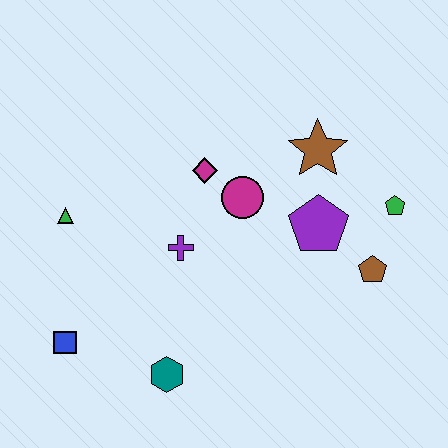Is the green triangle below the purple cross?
No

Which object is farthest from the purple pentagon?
The blue square is farthest from the purple pentagon.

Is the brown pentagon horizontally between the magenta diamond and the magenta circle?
No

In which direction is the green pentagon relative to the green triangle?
The green pentagon is to the right of the green triangle.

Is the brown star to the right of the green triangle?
Yes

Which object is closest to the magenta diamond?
The magenta circle is closest to the magenta diamond.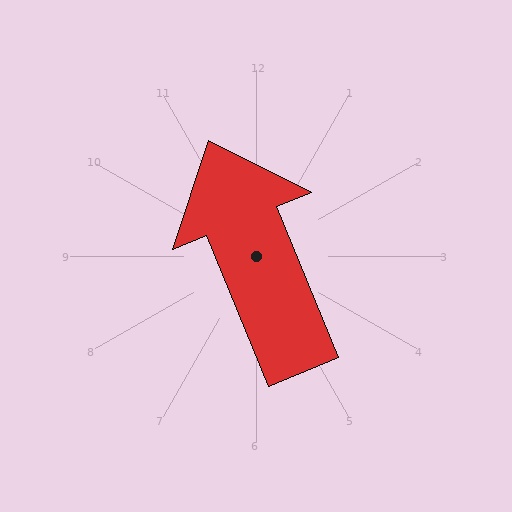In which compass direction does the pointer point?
North.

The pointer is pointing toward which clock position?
Roughly 11 o'clock.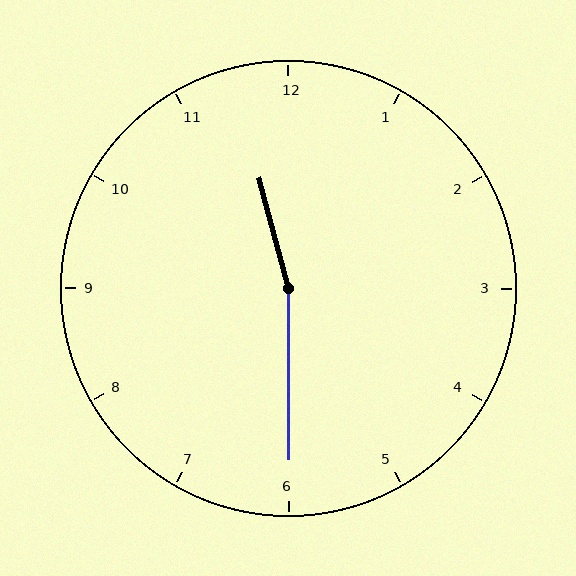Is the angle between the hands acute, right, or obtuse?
It is obtuse.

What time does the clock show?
11:30.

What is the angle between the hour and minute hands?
Approximately 165 degrees.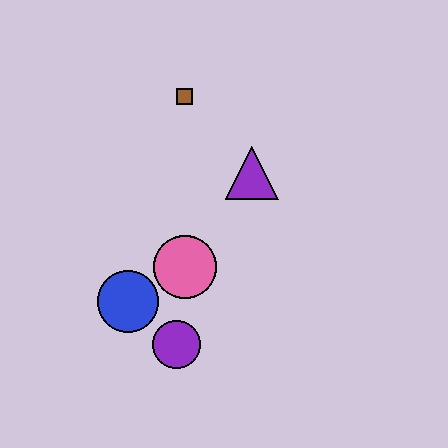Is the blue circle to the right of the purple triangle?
No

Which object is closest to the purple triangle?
The brown square is closest to the purple triangle.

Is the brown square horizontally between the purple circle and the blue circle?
No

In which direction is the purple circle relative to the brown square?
The purple circle is below the brown square.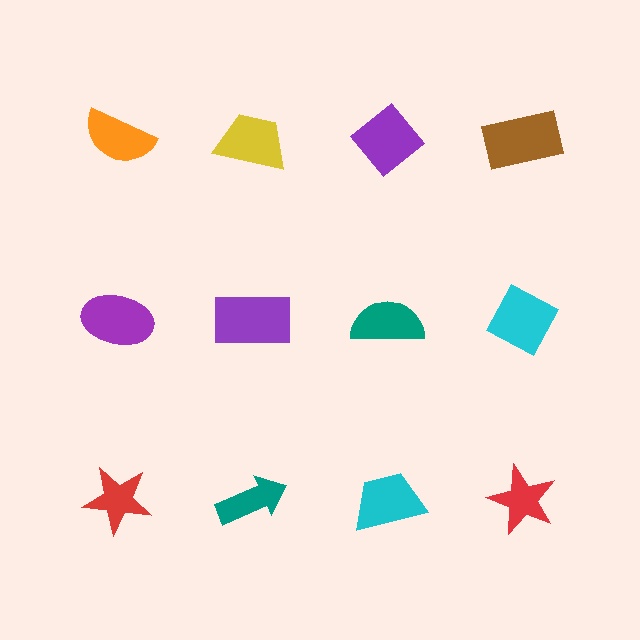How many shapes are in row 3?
4 shapes.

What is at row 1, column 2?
A yellow trapezoid.